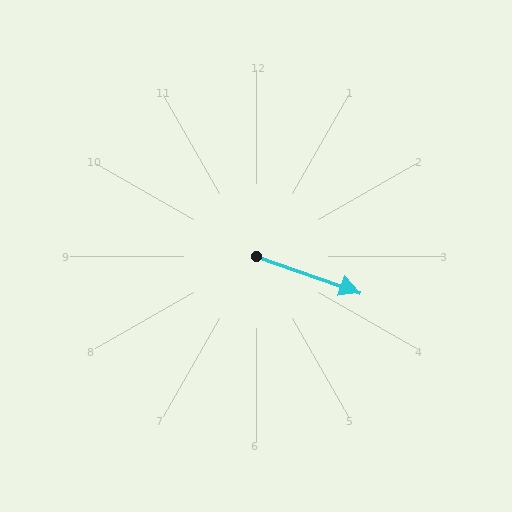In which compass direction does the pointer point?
East.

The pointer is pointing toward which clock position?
Roughly 4 o'clock.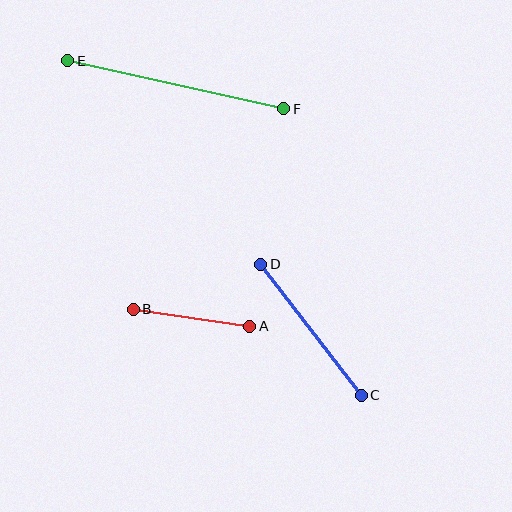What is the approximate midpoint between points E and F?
The midpoint is at approximately (176, 85) pixels.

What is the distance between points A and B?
The distance is approximately 117 pixels.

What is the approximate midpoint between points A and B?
The midpoint is at approximately (192, 318) pixels.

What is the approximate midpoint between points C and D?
The midpoint is at approximately (311, 330) pixels.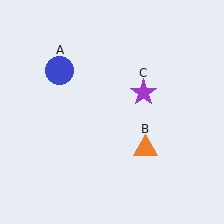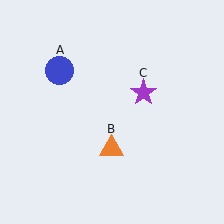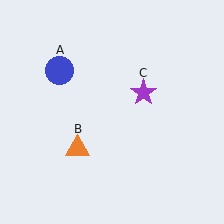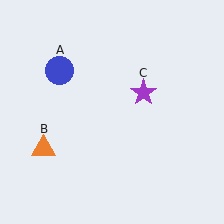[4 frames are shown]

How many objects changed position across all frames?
1 object changed position: orange triangle (object B).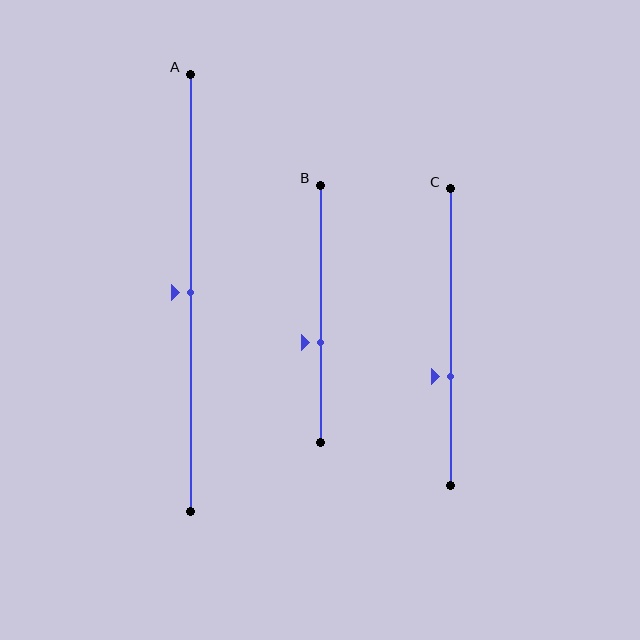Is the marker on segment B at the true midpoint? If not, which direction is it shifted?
No, the marker on segment B is shifted downward by about 11% of the segment length.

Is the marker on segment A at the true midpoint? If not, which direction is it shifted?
Yes, the marker on segment A is at the true midpoint.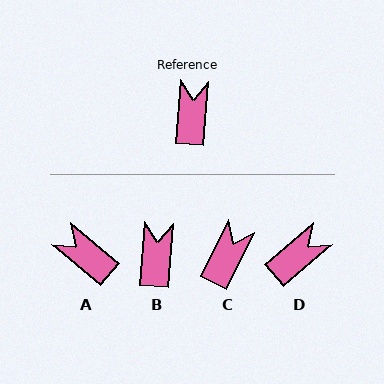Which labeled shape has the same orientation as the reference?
B.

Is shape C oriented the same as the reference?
No, it is off by about 21 degrees.